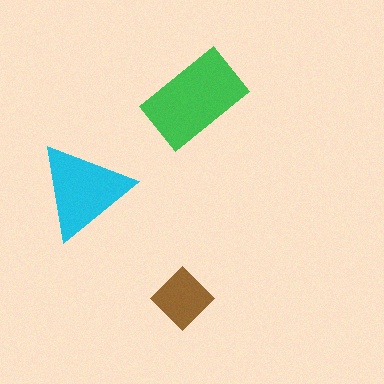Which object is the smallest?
The brown diamond.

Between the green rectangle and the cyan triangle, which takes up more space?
The green rectangle.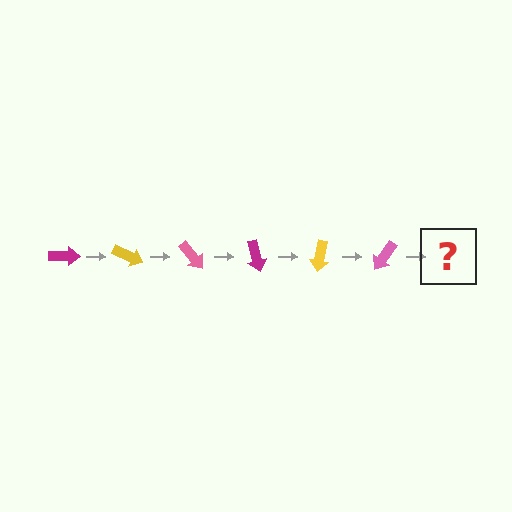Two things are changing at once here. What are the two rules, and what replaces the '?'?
The two rules are that it rotates 25 degrees each step and the color cycles through magenta, yellow, and pink. The '?' should be a magenta arrow, rotated 150 degrees from the start.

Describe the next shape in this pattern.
It should be a magenta arrow, rotated 150 degrees from the start.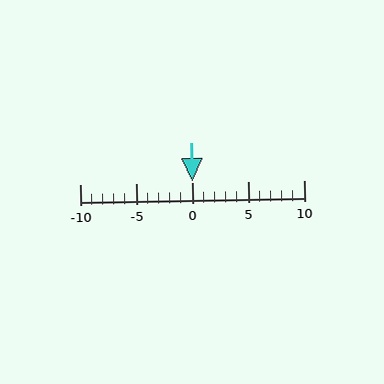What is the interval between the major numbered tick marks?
The major tick marks are spaced 5 units apart.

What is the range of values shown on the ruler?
The ruler shows values from -10 to 10.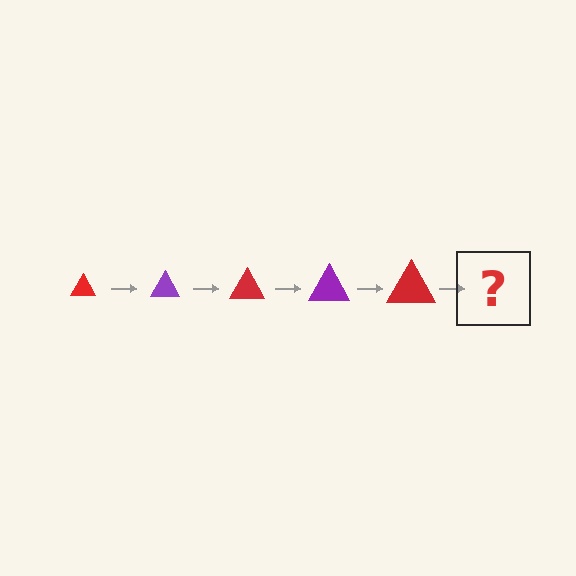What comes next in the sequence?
The next element should be a purple triangle, larger than the previous one.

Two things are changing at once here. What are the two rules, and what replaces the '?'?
The two rules are that the triangle grows larger each step and the color cycles through red and purple. The '?' should be a purple triangle, larger than the previous one.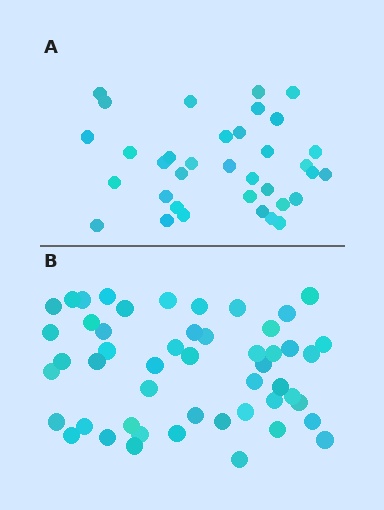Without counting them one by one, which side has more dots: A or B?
Region B (the bottom region) has more dots.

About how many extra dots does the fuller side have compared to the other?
Region B has approximately 15 more dots than region A.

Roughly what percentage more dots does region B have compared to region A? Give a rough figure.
About 45% more.